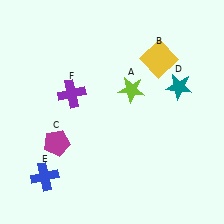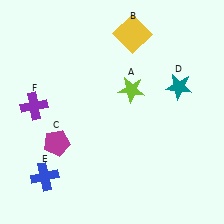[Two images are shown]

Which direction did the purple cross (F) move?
The purple cross (F) moved left.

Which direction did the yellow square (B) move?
The yellow square (B) moved left.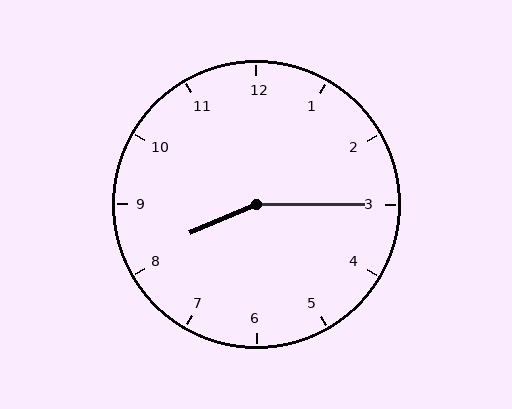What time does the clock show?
8:15.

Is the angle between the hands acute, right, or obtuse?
It is obtuse.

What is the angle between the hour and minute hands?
Approximately 158 degrees.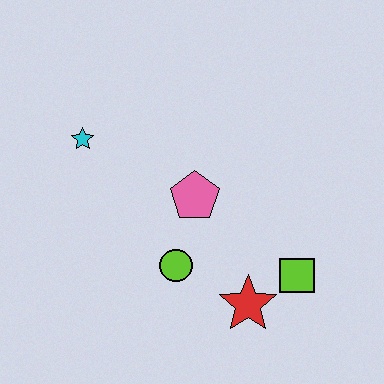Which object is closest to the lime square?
The red star is closest to the lime square.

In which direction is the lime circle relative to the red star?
The lime circle is to the left of the red star.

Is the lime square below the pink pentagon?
Yes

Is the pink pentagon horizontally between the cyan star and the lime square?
Yes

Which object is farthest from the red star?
The cyan star is farthest from the red star.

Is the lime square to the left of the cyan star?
No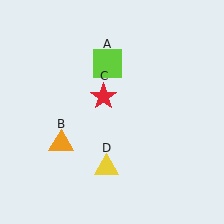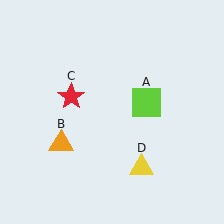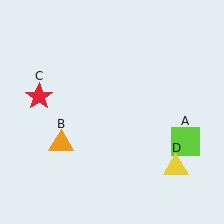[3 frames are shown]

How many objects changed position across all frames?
3 objects changed position: lime square (object A), red star (object C), yellow triangle (object D).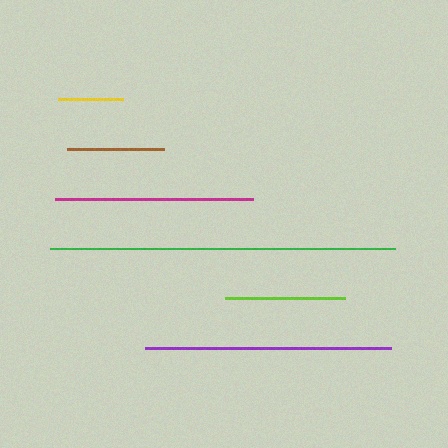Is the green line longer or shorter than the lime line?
The green line is longer than the lime line.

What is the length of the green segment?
The green segment is approximately 346 pixels long.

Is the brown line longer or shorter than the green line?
The green line is longer than the brown line.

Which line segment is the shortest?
The yellow line is the shortest at approximately 65 pixels.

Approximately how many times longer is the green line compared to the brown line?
The green line is approximately 3.5 times the length of the brown line.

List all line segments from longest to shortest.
From longest to shortest: green, purple, magenta, lime, brown, yellow.